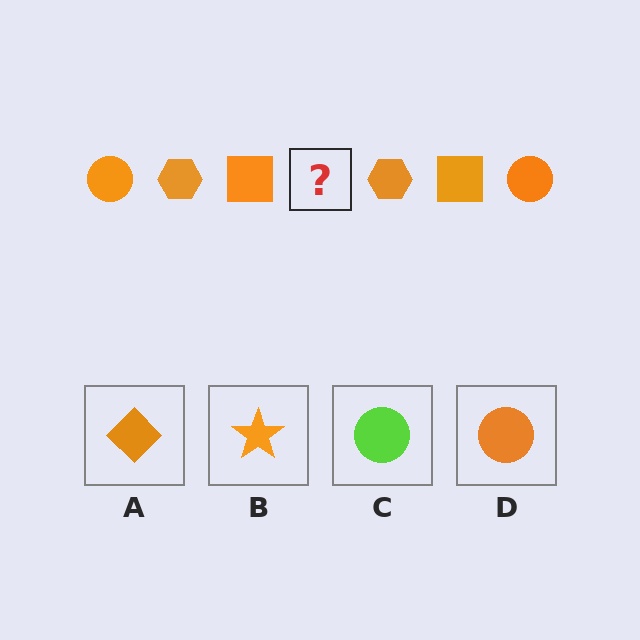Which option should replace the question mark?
Option D.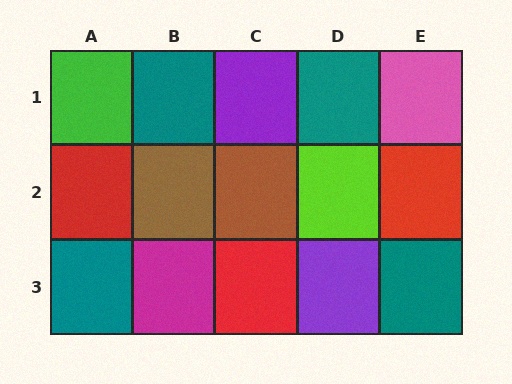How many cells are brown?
2 cells are brown.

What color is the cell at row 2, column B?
Brown.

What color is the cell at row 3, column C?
Red.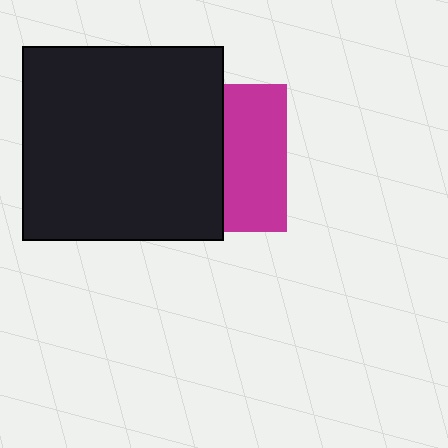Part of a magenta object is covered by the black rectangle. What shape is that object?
It is a square.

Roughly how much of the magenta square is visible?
A small part of it is visible (roughly 43%).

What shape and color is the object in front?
The object in front is a black rectangle.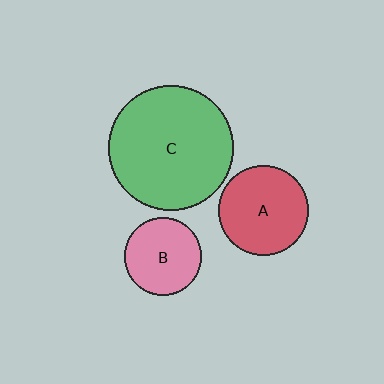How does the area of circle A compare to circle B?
Approximately 1.3 times.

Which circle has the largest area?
Circle C (green).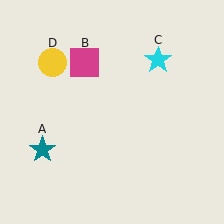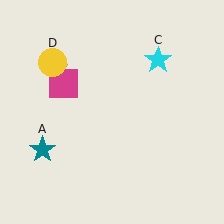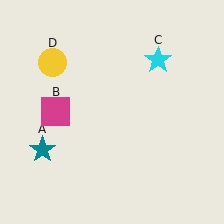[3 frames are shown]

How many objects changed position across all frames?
1 object changed position: magenta square (object B).